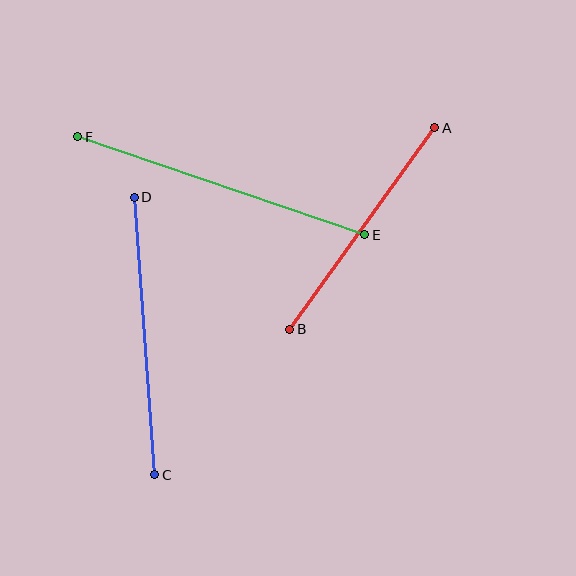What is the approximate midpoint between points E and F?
The midpoint is at approximately (221, 186) pixels.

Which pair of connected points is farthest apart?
Points E and F are farthest apart.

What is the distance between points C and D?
The distance is approximately 278 pixels.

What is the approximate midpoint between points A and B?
The midpoint is at approximately (362, 228) pixels.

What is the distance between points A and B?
The distance is approximately 248 pixels.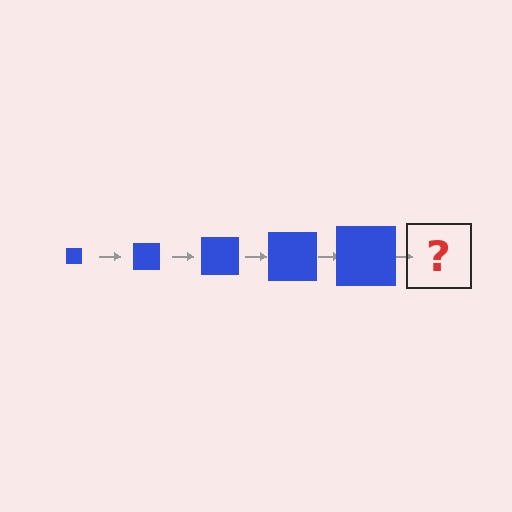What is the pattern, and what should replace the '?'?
The pattern is that the square gets progressively larger each step. The '?' should be a blue square, larger than the previous one.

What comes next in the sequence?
The next element should be a blue square, larger than the previous one.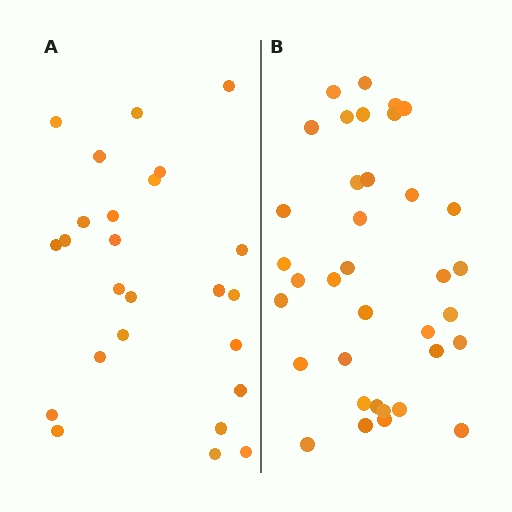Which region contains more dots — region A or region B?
Region B (the right region) has more dots.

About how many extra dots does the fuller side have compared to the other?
Region B has roughly 12 or so more dots than region A.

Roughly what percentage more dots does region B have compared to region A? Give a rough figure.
About 45% more.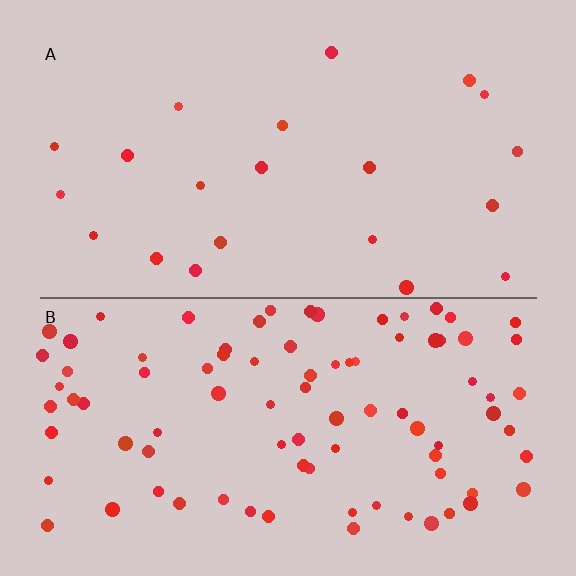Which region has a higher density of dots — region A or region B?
B (the bottom).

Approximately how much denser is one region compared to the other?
Approximately 4.2× — region B over region A.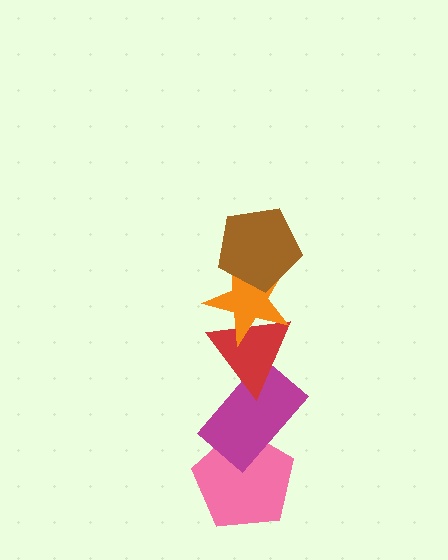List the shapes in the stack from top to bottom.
From top to bottom: the brown pentagon, the orange star, the red triangle, the magenta rectangle, the pink pentagon.